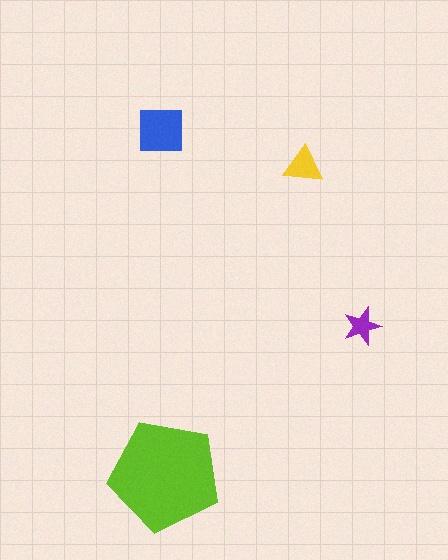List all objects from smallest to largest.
The purple star, the yellow triangle, the blue square, the lime pentagon.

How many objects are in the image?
There are 4 objects in the image.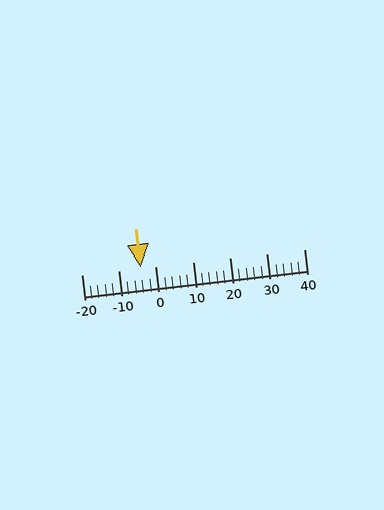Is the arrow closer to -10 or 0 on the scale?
The arrow is closer to 0.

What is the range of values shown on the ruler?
The ruler shows values from -20 to 40.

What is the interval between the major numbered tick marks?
The major tick marks are spaced 10 units apart.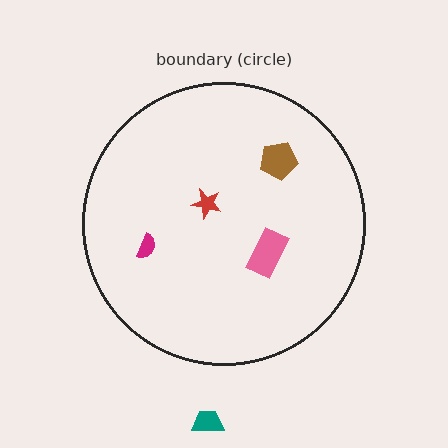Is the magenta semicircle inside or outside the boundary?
Inside.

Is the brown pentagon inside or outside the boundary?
Inside.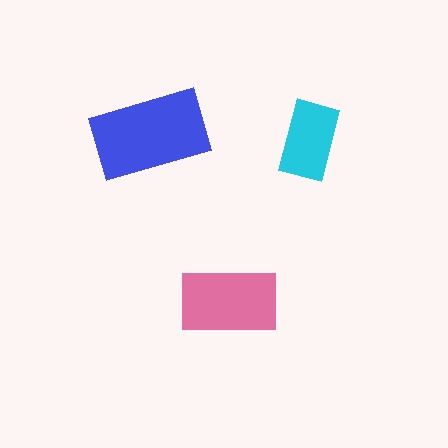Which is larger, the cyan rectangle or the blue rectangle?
The blue one.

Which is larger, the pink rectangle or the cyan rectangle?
The pink one.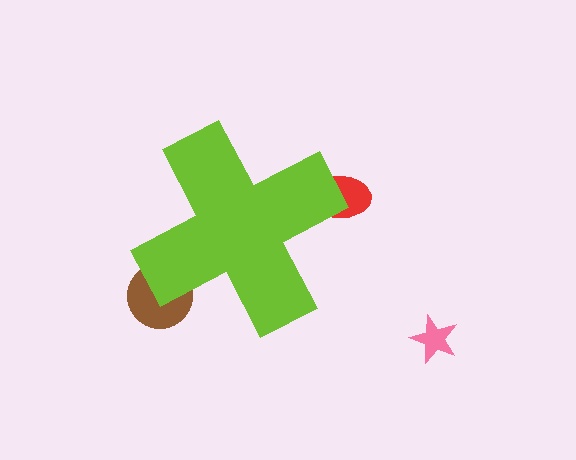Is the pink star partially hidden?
No, the pink star is fully visible.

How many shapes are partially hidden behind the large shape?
2 shapes are partially hidden.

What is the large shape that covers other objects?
A lime cross.